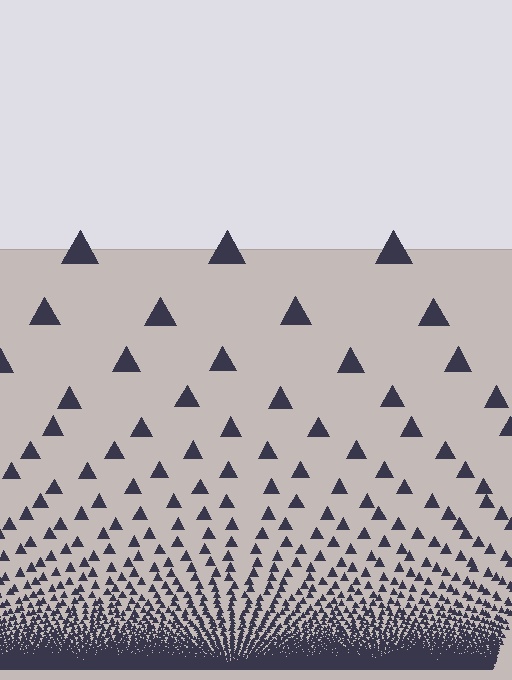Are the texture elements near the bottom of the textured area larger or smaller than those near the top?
Smaller. The gradient is inverted — elements near the bottom are smaller and denser.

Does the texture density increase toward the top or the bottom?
Density increases toward the bottom.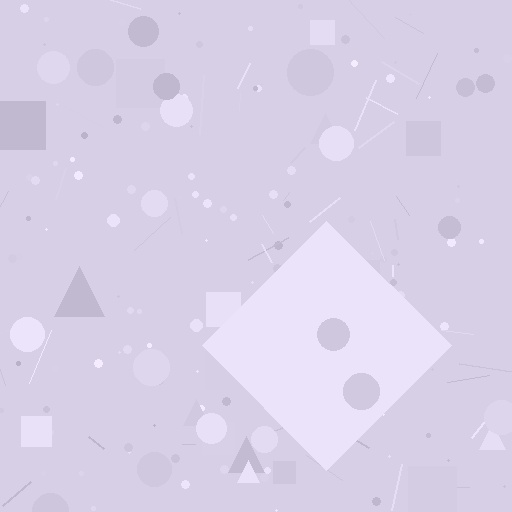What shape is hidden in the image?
A diamond is hidden in the image.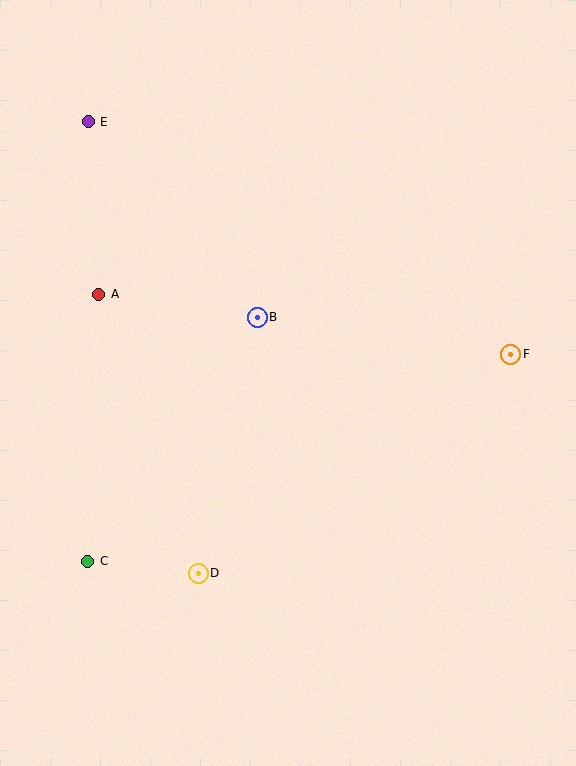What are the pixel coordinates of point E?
Point E is at (88, 122).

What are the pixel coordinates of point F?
Point F is at (511, 354).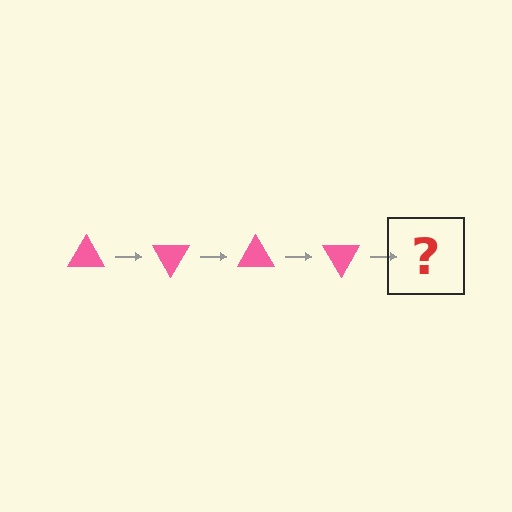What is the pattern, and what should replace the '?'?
The pattern is that the triangle rotates 60 degrees each step. The '?' should be a pink triangle rotated 240 degrees.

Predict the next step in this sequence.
The next step is a pink triangle rotated 240 degrees.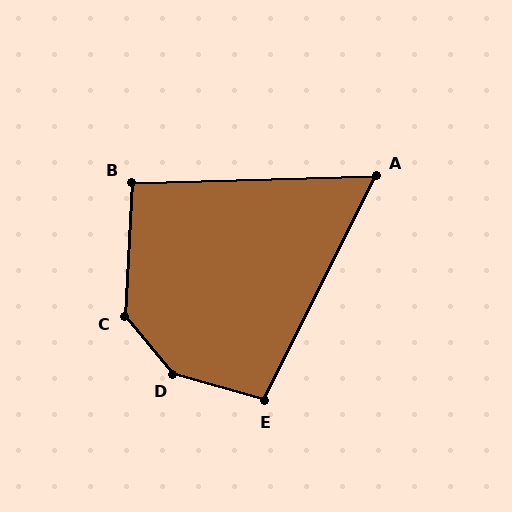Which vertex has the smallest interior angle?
A, at approximately 62 degrees.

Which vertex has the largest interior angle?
D, at approximately 146 degrees.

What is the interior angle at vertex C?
Approximately 137 degrees (obtuse).